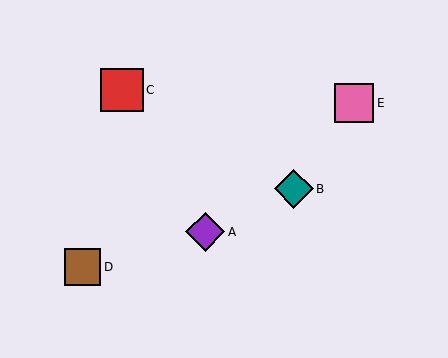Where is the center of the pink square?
The center of the pink square is at (354, 103).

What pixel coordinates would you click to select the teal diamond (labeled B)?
Click at (294, 189) to select the teal diamond B.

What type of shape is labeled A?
Shape A is a purple diamond.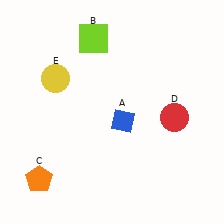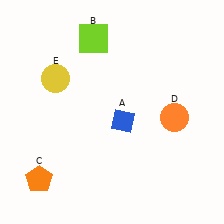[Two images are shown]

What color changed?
The circle (D) changed from red in Image 1 to orange in Image 2.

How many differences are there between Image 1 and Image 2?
There is 1 difference between the two images.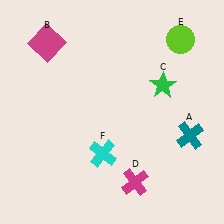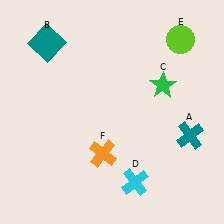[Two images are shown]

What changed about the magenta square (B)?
In Image 1, B is magenta. In Image 2, it changed to teal.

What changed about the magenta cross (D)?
In Image 1, D is magenta. In Image 2, it changed to cyan.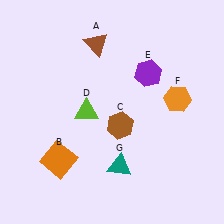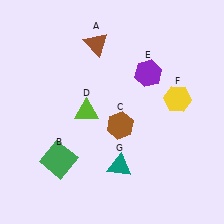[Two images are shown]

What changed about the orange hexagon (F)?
In Image 1, F is orange. In Image 2, it changed to yellow.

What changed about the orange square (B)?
In Image 1, B is orange. In Image 2, it changed to green.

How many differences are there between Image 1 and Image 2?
There are 2 differences between the two images.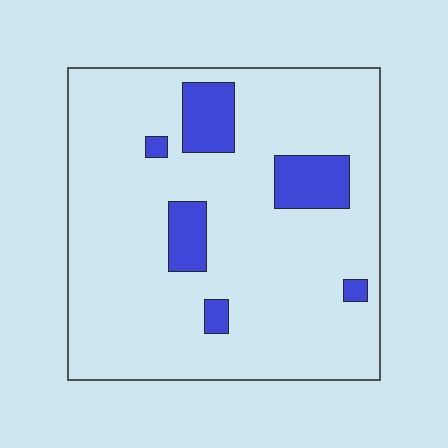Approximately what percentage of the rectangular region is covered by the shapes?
Approximately 15%.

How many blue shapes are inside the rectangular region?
6.